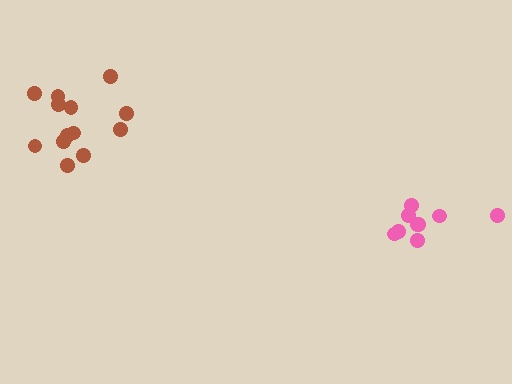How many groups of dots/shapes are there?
There are 2 groups.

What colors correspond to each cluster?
The clusters are colored: brown, pink.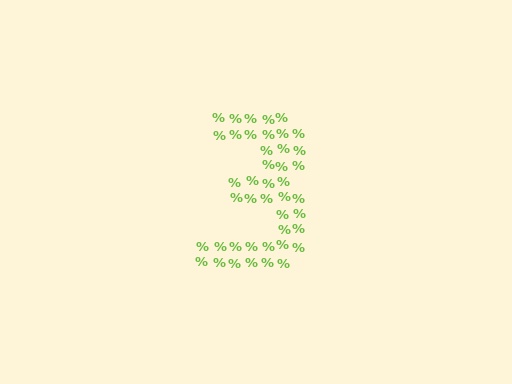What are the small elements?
The small elements are percent signs.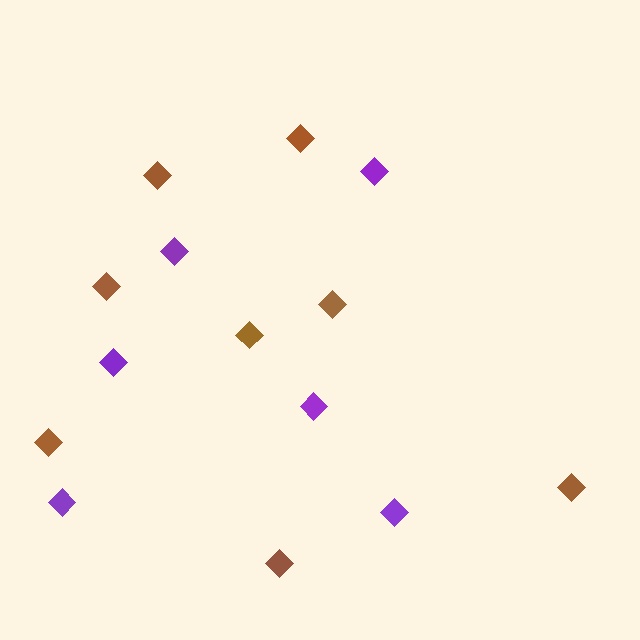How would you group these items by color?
There are 2 groups: one group of brown diamonds (8) and one group of purple diamonds (6).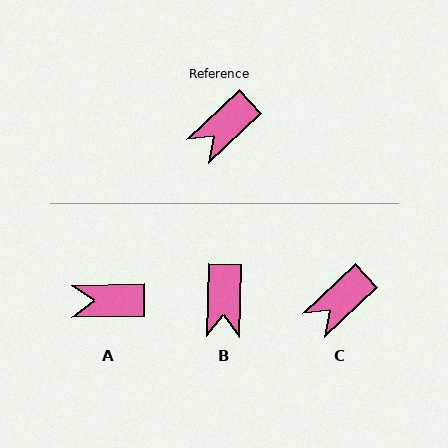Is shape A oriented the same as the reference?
No, it is off by about 42 degrees.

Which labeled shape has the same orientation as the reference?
C.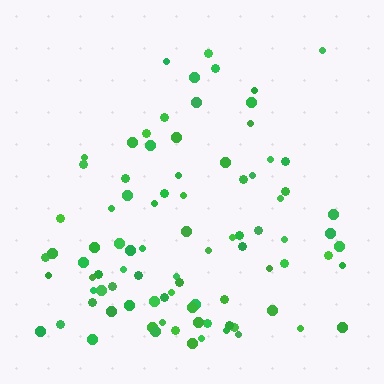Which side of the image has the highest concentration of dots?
The bottom.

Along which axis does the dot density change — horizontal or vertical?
Vertical.